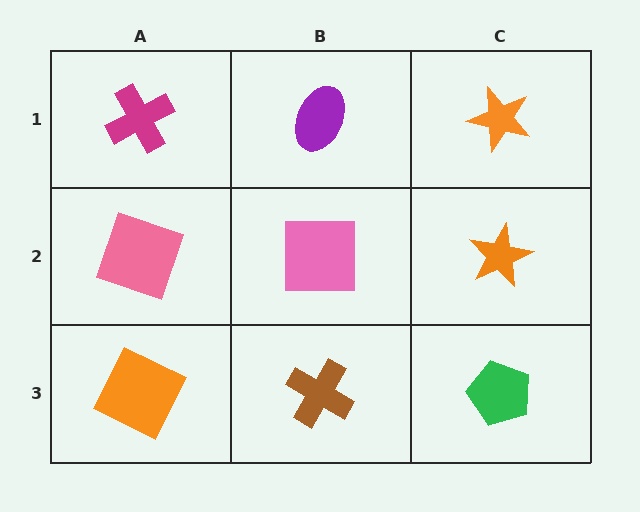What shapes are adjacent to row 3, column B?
A pink square (row 2, column B), an orange square (row 3, column A), a green pentagon (row 3, column C).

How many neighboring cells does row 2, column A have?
3.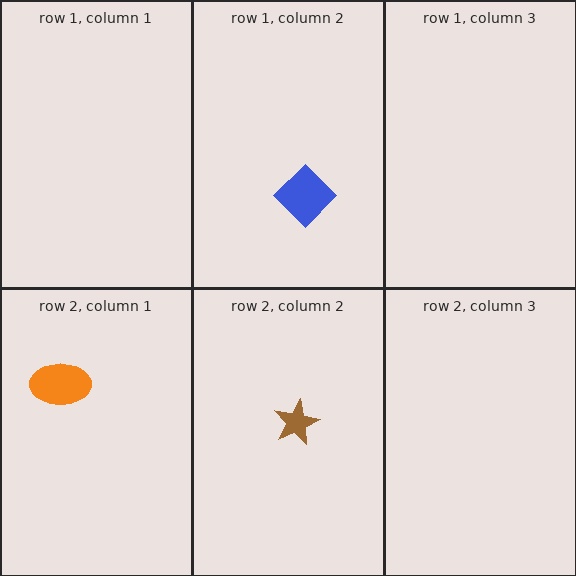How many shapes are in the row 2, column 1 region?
1.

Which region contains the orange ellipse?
The row 2, column 1 region.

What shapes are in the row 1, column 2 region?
The blue diamond.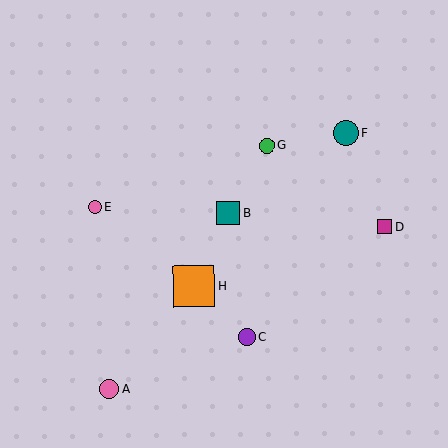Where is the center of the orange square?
The center of the orange square is at (194, 286).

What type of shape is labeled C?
Shape C is a purple circle.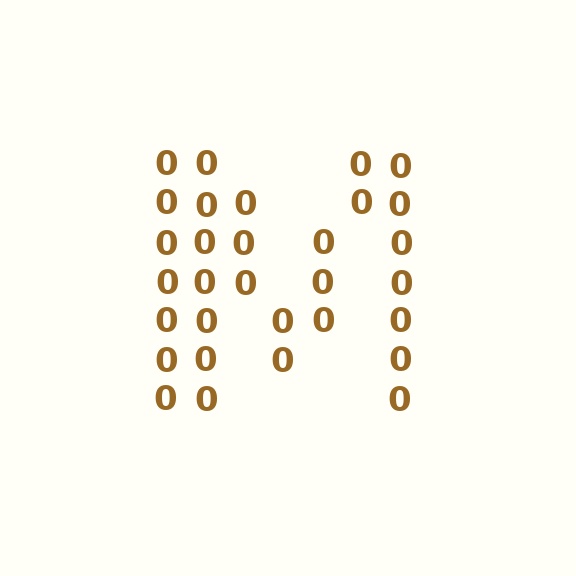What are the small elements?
The small elements are digit 0's.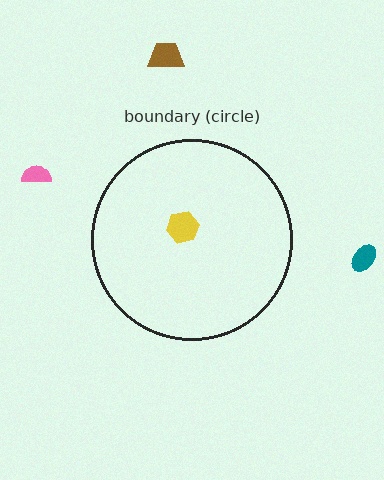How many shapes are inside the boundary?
1 inside, 3 outside.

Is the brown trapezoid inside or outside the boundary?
Outside.